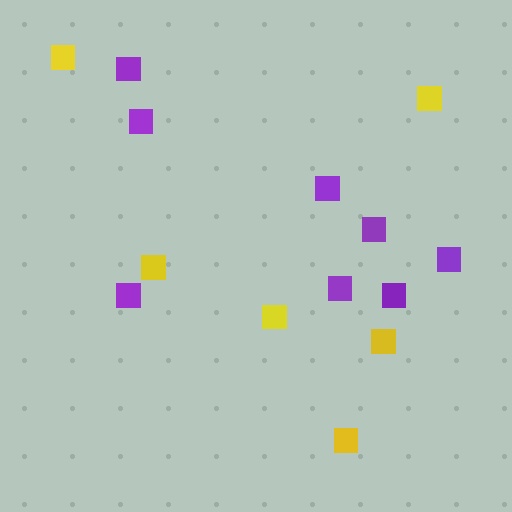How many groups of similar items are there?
There are 2 groups: one group of purple squares (8) and one group of yellow squares (6).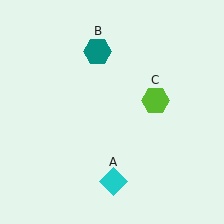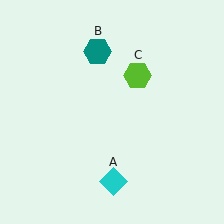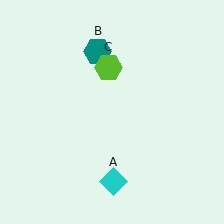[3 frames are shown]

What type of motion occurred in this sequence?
The lime hexagon (object C) rotated counterclockwise around the center of the scene.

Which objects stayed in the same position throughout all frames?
Cyan diamond (object A) and teal hexagon (object B) remained stationary.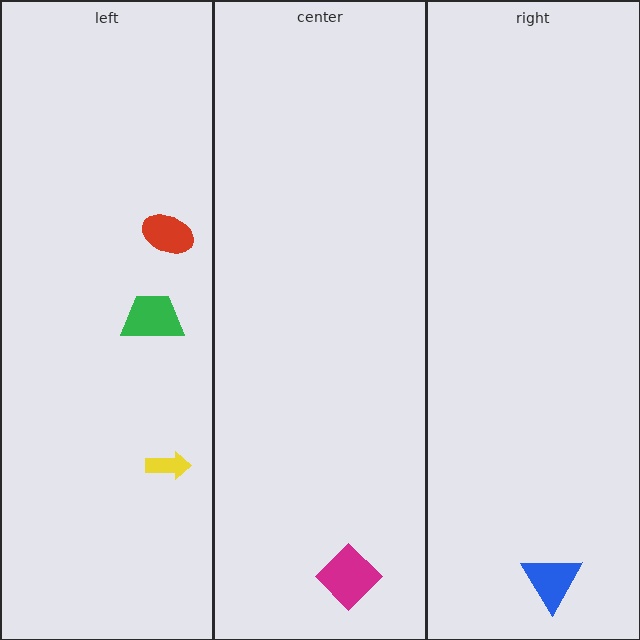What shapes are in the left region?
The green trapezoid, the red ellipse, the yellow arrow.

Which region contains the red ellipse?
The left region.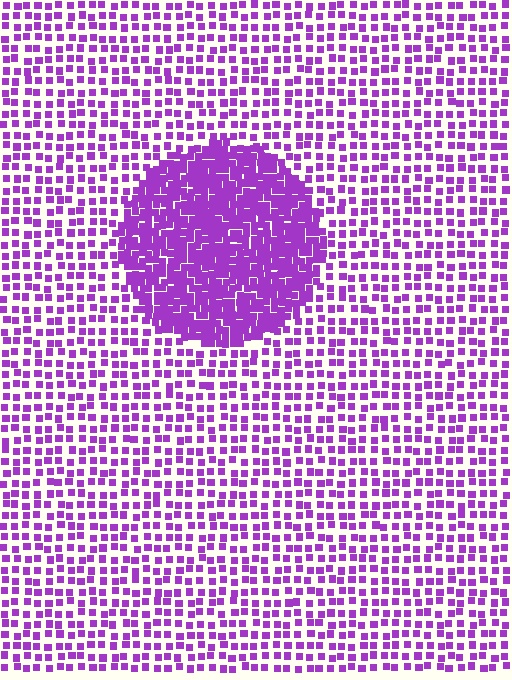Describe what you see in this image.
The image contains small purple elements arranged at two different densities. A circle-shaped region is visible where the elements are more densely packed than the surrounding area.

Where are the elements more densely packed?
The elements are more densely packed inside the circle boundary.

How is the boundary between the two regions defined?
The boundary is defined by a change in element density (approximately 2.4x ratio). All elements are the same color, size, and shape.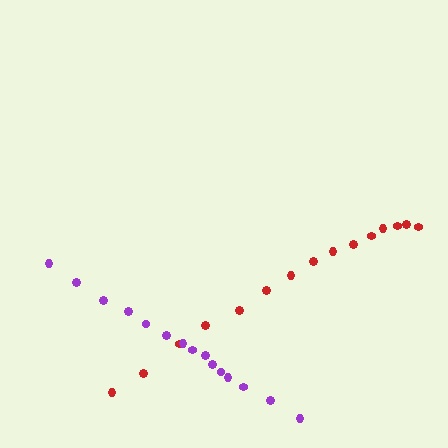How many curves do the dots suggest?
There are 2 distinct paths.